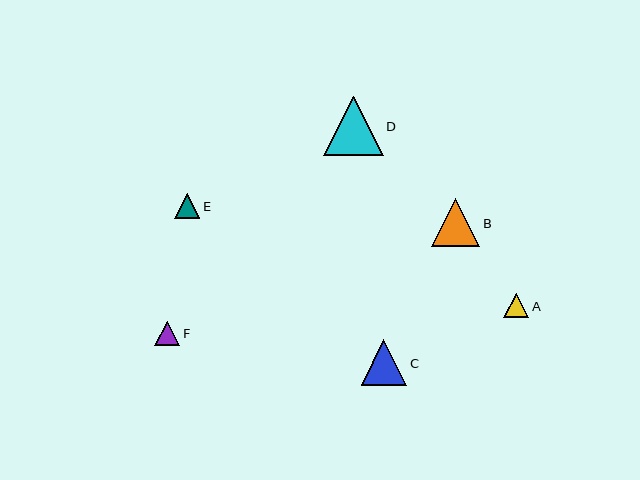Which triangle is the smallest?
Triangle F is the smallest with a size of approximately 25 pixels.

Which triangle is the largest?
Triangle D is the largest with a size of approximately 59 pixels.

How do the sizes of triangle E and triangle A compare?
Triangle E and triangle A are approximately the same size.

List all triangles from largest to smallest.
From largest to smallest: D, B, C, E, A, F.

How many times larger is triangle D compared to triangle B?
Triangle D is approximately 1.2 times the size of triangle B.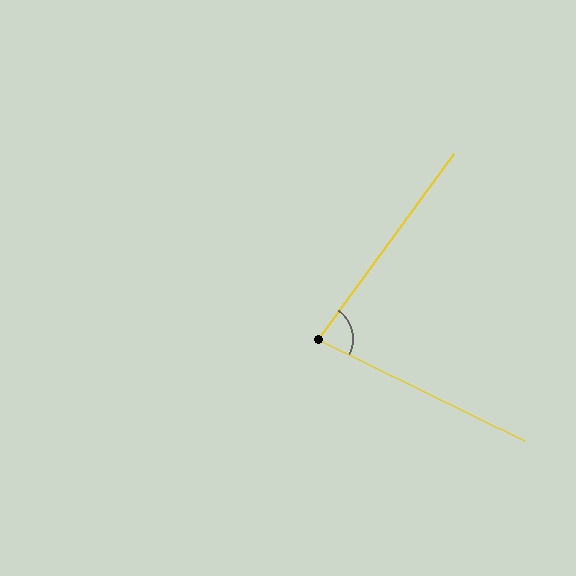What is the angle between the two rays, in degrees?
Approximately 80 degrees.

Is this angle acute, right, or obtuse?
It is acute.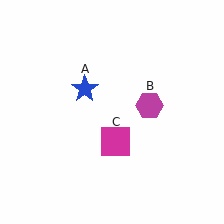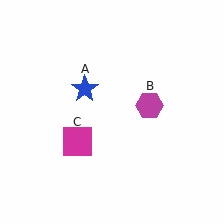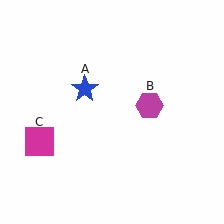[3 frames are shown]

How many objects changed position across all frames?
1 object changed position: magenta square (object C).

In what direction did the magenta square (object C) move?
The magenta square (object C) moved left.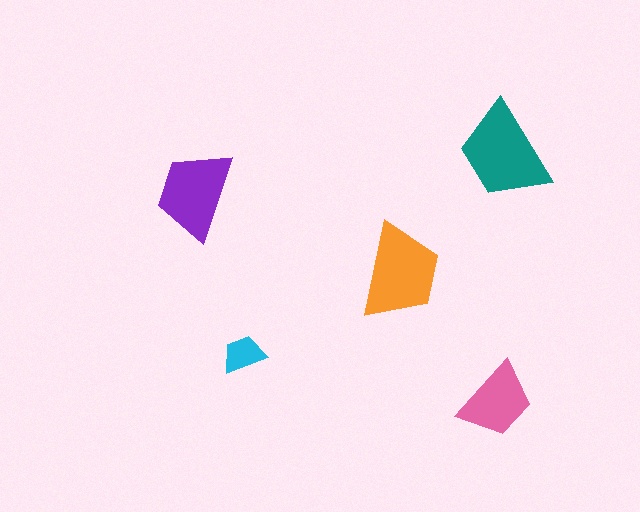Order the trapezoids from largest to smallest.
the teal one, the orange one, the purple one, the pink one, the cyan one.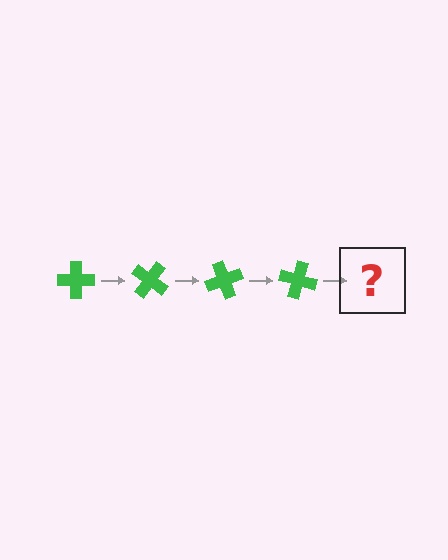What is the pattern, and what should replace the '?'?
The pattern is that the cross rotates 35 degrees each step. The '?' should be a green cross rotated 140 degrees.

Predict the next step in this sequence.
The next step is a green cross rotated 140 degrees.